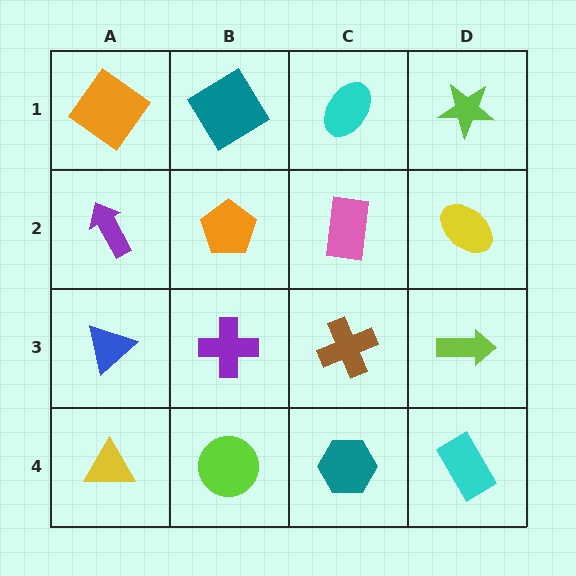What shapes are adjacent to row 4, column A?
A blue triangle (row 3, column A), a lime circle (row 4, column B).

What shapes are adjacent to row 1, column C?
A pink rectangle (row 2, column C), a teal diamond (row 1, column B), a lime star (row 1, column D).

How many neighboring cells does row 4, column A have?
2.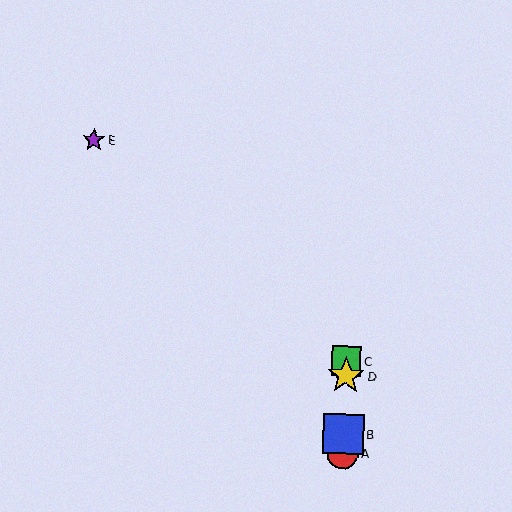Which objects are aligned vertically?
Objects A, B, C, D are aligned vertically.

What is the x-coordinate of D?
Object D is at x≈346.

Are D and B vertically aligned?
Yes, both are at x≈346.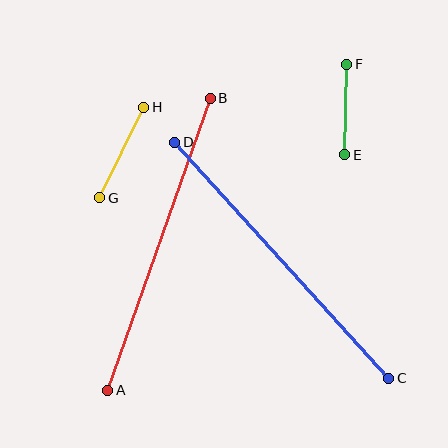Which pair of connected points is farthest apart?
Points C and D are farthest apart.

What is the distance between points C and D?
The distance is approximately 319 pixels.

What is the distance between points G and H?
The distance is approximately 101 pixels.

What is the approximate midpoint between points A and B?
The midpoint is at approximately (159, 244) pixels.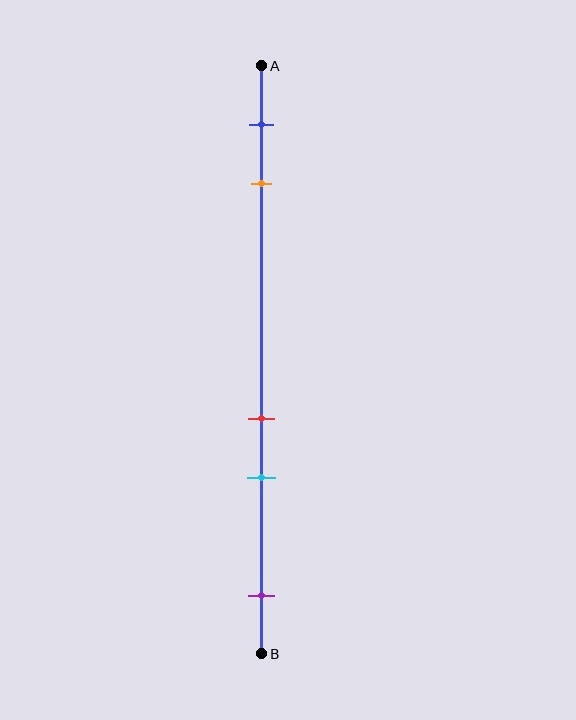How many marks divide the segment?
There are 5 marks dividing the segment.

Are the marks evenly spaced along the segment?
No, the marks are not evenly spaced.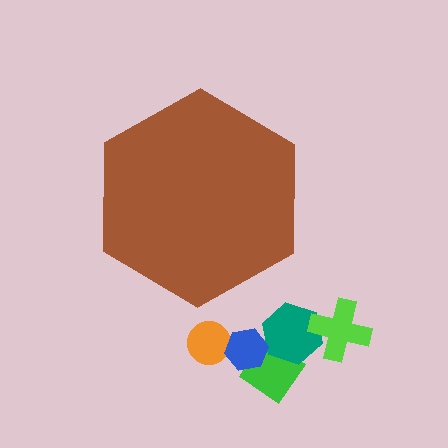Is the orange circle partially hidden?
No, the orange circle is fully visible.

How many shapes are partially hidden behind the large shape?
0 shapes are partially hidden.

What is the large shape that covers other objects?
A brown hexagon.